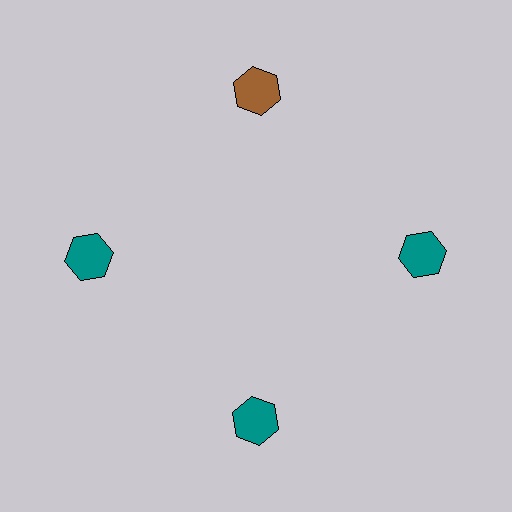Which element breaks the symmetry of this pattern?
The brown hexagon at roughly the 12 o'clock position breaks the symmetry. All other shapes are teal hexagons.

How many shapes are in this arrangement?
There are 4 shapes arranged in a ring pattern.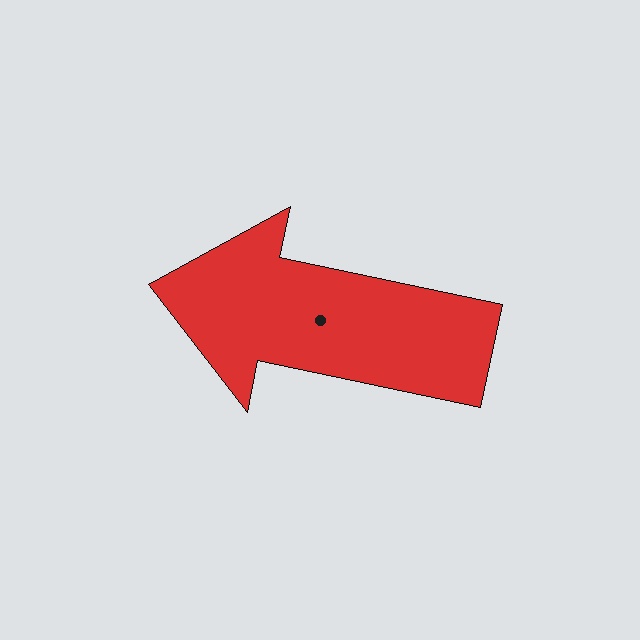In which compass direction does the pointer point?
West.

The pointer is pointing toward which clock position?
Roughly 9 o'clock.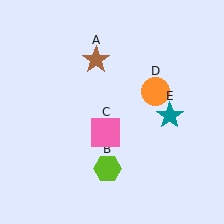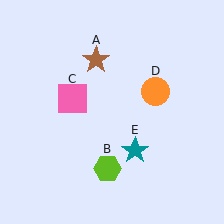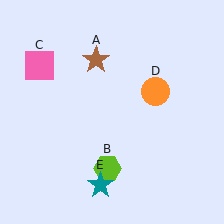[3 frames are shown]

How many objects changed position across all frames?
2 objects changed position: pink square (object C), teal star (object E).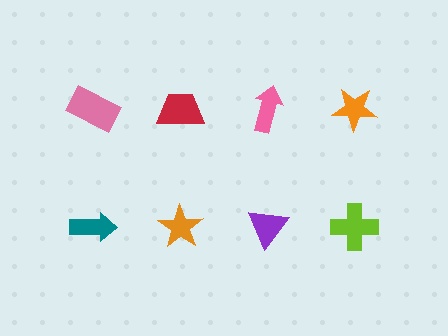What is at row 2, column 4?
A lime cross.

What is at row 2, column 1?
A teal arrow.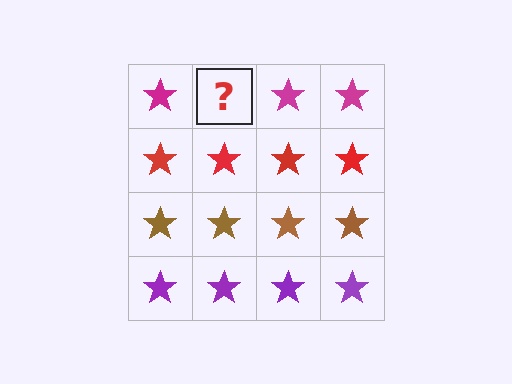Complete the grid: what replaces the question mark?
The question mark should be replaced with a magenta star.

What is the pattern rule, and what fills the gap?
The rule is that each row has a consistent color. The gap should be filled with a magenta star.